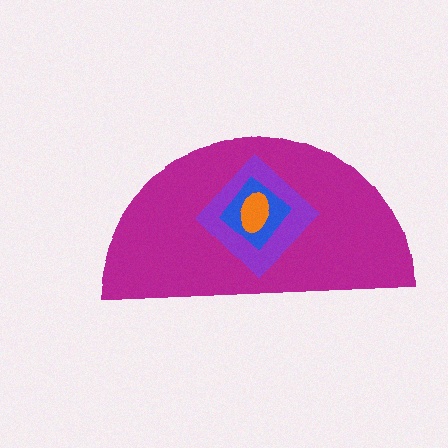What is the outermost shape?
The magenta semicircle.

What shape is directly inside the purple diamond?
The blue diamond.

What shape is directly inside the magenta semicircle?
The purple diamond.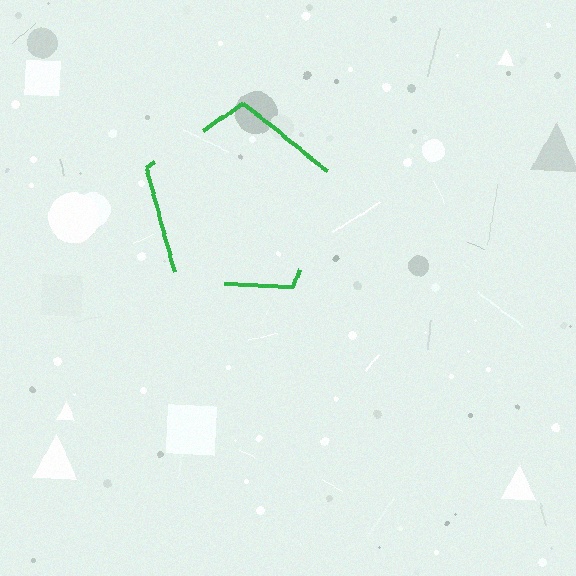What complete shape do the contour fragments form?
The contour fragments form a pentagon.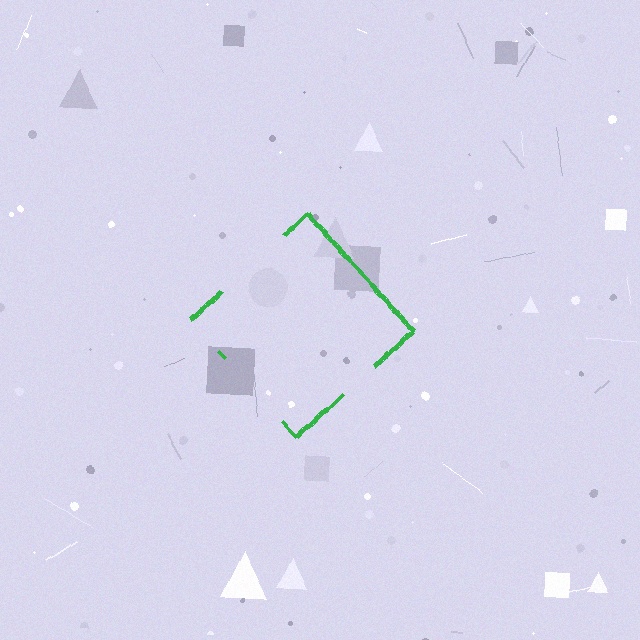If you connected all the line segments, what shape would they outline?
They would outline a diamond.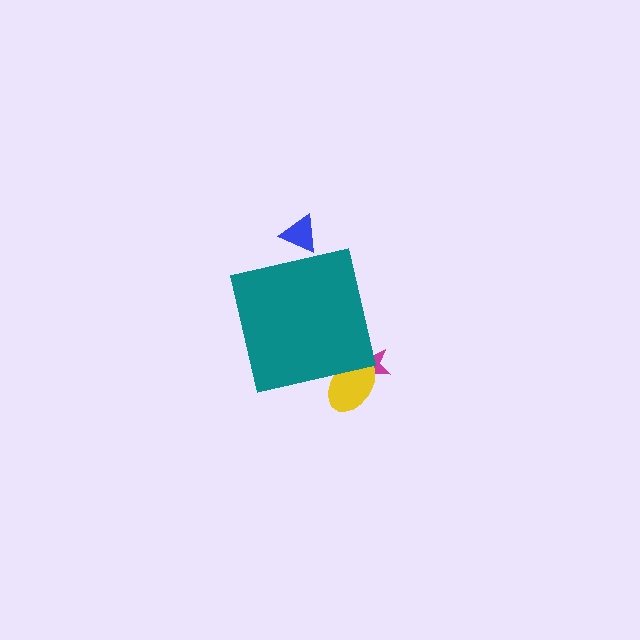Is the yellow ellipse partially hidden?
Yes, the yellow ellipse is partially hidden behind the teal square.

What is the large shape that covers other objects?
A teal square.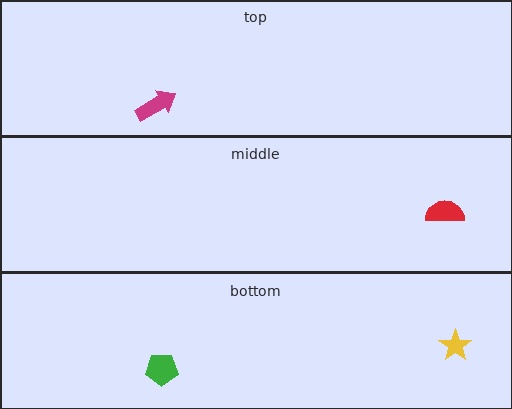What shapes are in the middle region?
The red semicircle.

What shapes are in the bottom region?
The green pentagon, the yellow star.